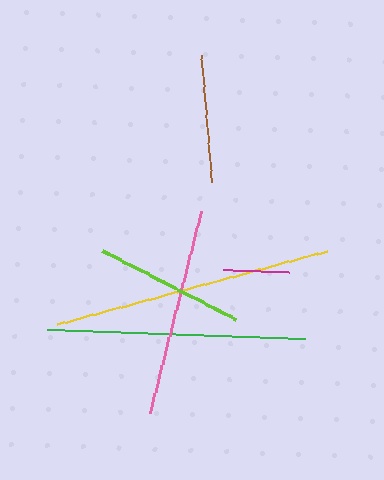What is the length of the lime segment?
The lime segment is approximately 151 pixels long.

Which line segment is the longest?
The yellow line is the longest at approximately 280 pixels.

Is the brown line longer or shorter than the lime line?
The lime line is longer than the brown line.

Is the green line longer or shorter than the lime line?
The green line is longer than the lime line.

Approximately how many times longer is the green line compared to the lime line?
The green line is approximately 1.7 times the length of the lime line.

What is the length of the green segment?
The green segment is approximately 257 pixels long.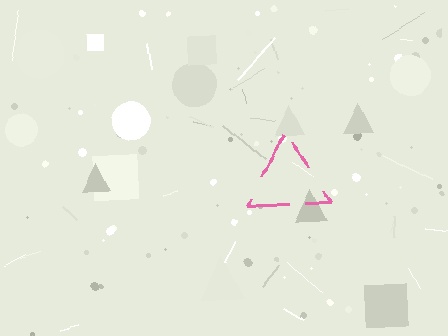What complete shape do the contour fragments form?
The contour fragments form a triangle.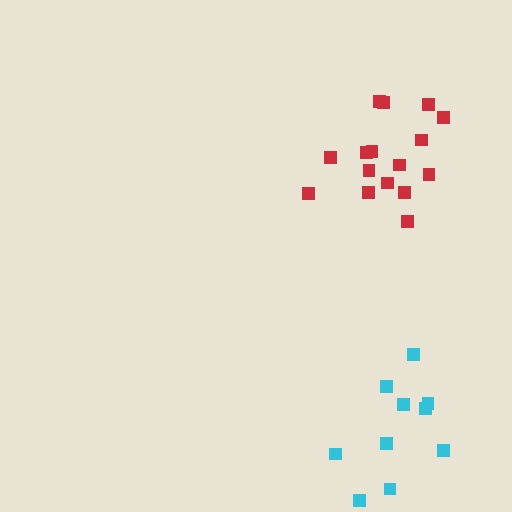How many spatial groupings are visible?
There are 2 spatial groupings.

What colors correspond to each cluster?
The clusters are colored: cyan, red.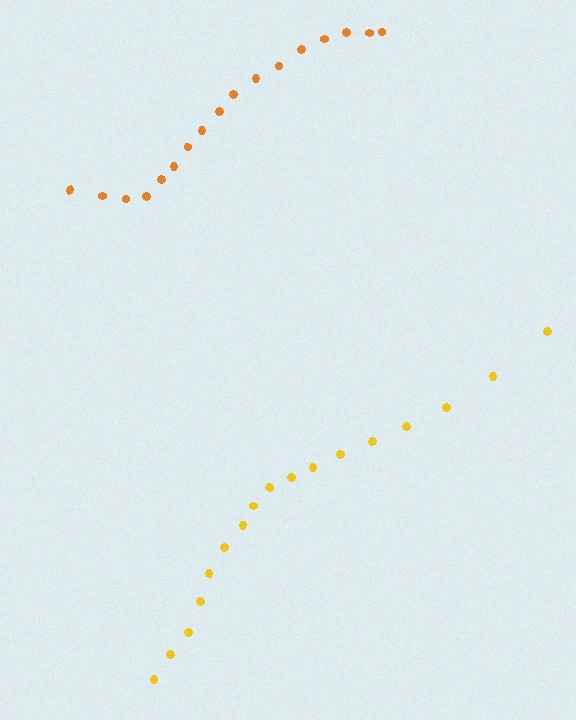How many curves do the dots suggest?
There are 2 distinct paths.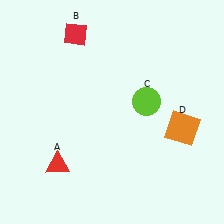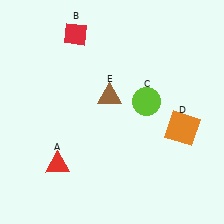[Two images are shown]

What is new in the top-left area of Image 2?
A brown triangle (E) was added in the top-left area of Image 2.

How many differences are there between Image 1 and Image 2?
There is 1 difference between the two images.